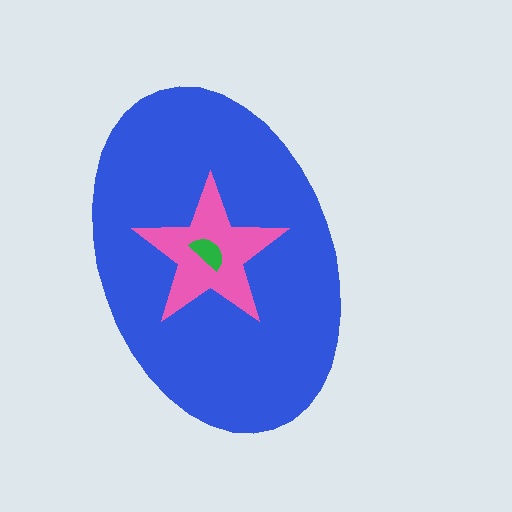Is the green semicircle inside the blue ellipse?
Yes.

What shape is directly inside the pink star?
The green semicircle.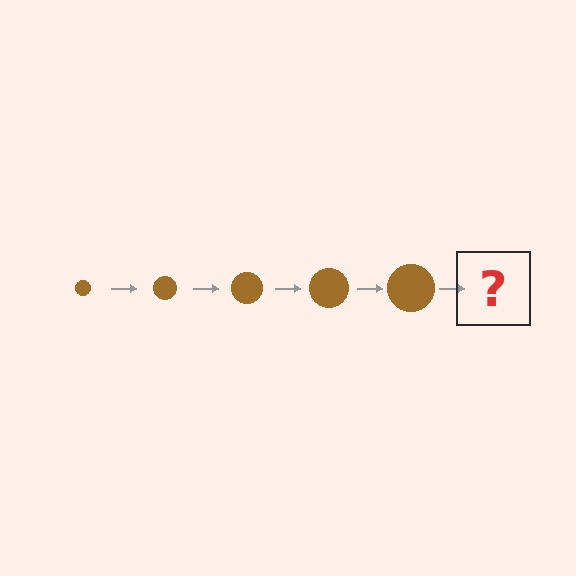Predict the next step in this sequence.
The next step is a brown circle, larger than the previous one.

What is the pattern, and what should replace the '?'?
The pattern is that the circle gets progressively larger each step. The '?' should be a brown circle, larger than the previous one.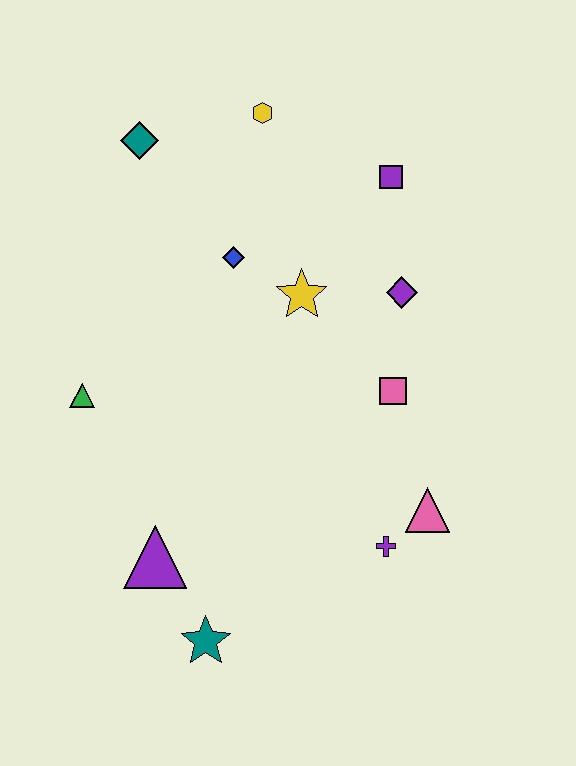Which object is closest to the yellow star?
The blue diamond is closest to the yellow star.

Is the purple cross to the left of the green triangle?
No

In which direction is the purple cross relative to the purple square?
The purple cross is below the purple square.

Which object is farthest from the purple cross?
The teal diamond is farthest from the purple cross.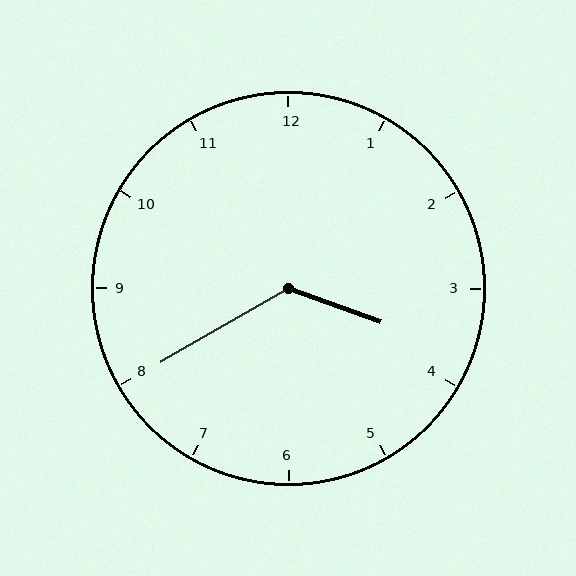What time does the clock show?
3:40.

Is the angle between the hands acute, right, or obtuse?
It is obtuse.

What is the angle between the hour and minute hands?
Approximately 130 degrees.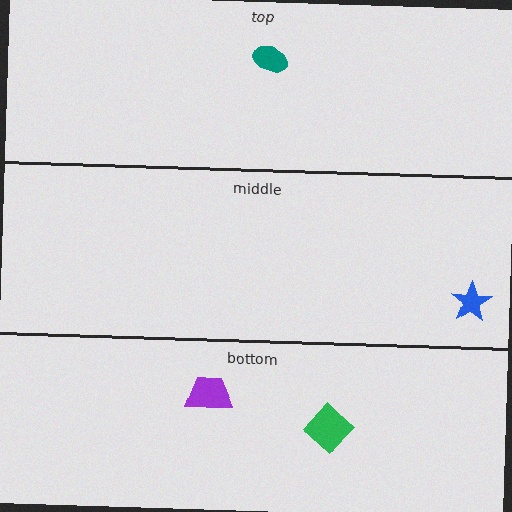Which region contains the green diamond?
The bottom region.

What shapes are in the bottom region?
The green diamond, the purple trapezoid.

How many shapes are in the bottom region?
2.